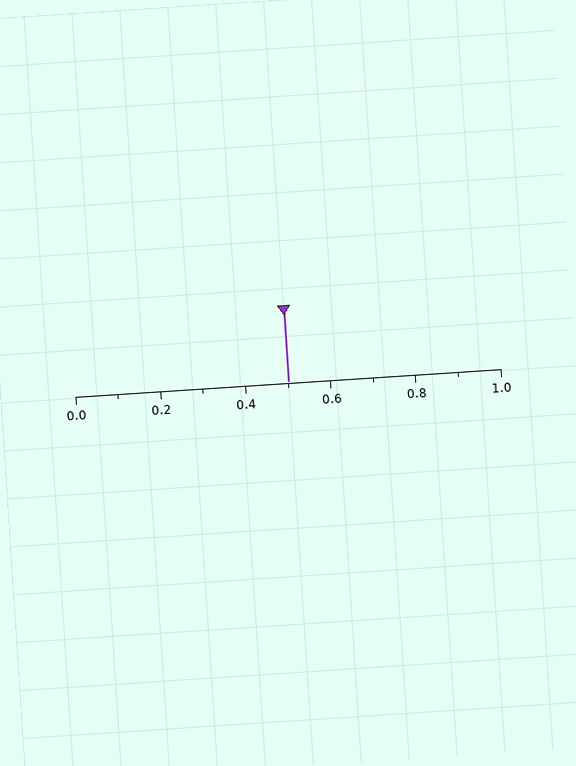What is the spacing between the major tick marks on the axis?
The major ticks are spaced 0.2 apart.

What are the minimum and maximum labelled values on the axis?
The axis runs from 0.0 to 1.0.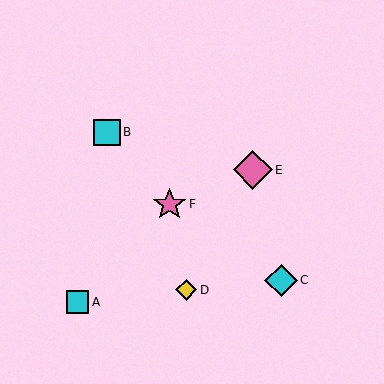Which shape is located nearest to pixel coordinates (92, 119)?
The cyan square (labeled B) at (107, 132) is nearest to that location.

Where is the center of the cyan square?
The center of the cyan square is at (107, 132).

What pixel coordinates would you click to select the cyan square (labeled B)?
Click at (107, 132) to select the cyan square B.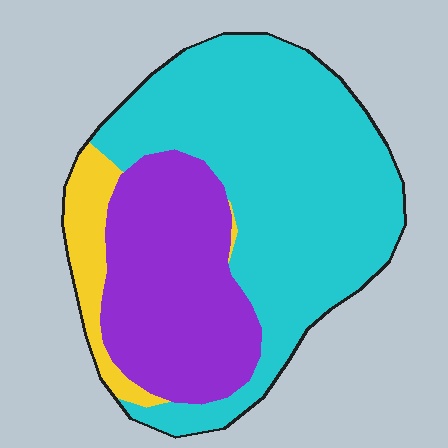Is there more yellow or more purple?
Purple.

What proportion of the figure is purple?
Purple takes up between a sixth and a third of the figure.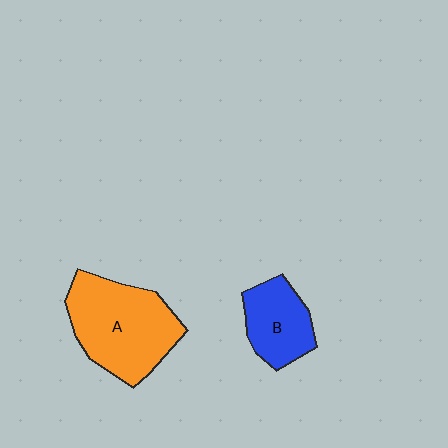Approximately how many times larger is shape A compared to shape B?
Approximately 1.8 times.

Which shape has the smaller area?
Shape B (blue).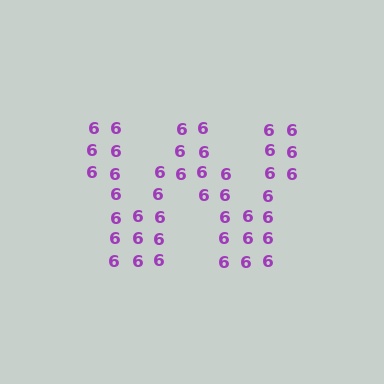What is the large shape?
The large shape is the letter W.